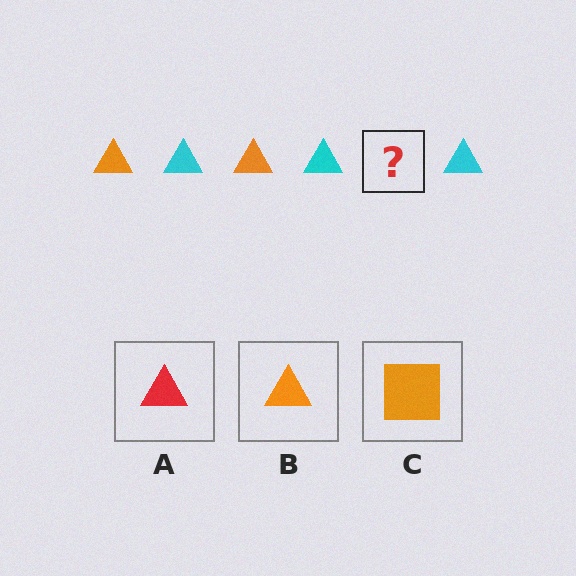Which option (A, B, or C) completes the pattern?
B.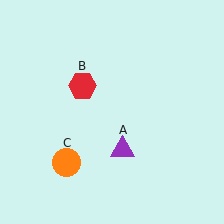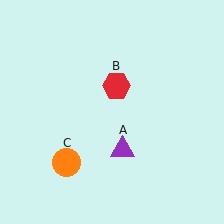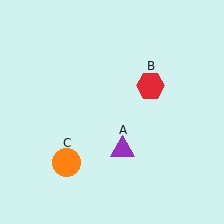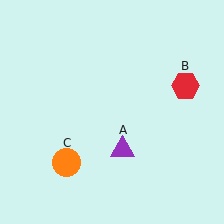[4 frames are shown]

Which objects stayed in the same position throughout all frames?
Purple triangle (object A) and orange circle (object C) remained stationary.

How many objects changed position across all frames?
1 object changed position: red hexagon (object B).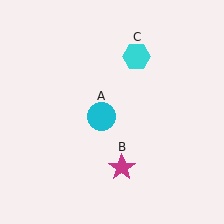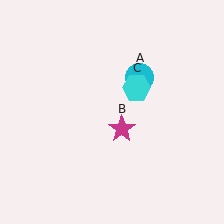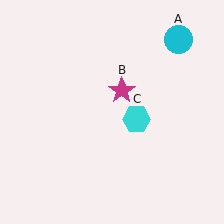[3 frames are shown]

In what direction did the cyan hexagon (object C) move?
The cyan hexagon (object C) moved down.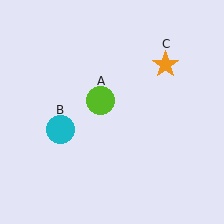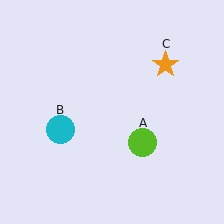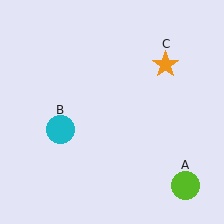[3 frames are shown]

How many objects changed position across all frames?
1 object changed position: lime circle (object A).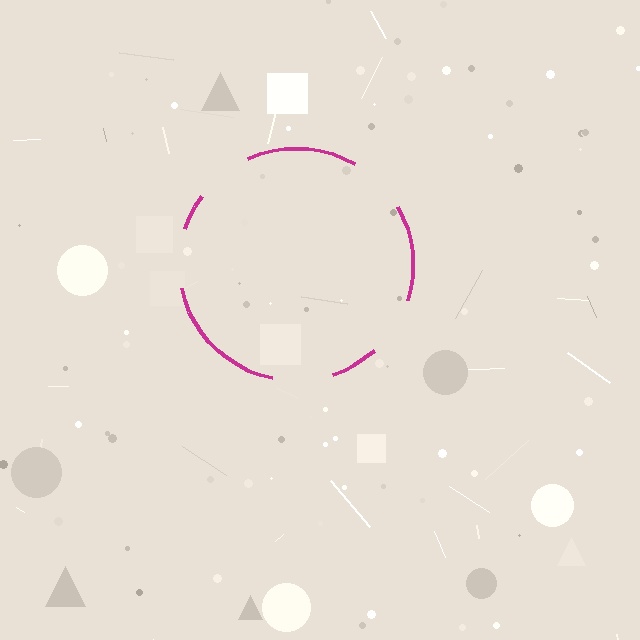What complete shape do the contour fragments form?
The contour fragments form a circle.